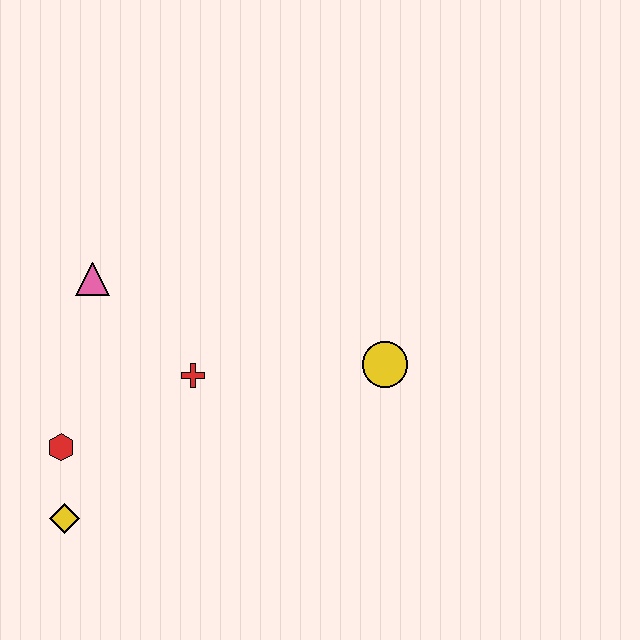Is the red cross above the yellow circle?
No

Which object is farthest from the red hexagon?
The yellow circle is farthest from the red hexagon.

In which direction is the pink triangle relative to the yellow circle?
The pink triangle is to the left of the yellow circle.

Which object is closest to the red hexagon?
The yellow diamond is closest to the red hexagon.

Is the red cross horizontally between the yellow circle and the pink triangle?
Yes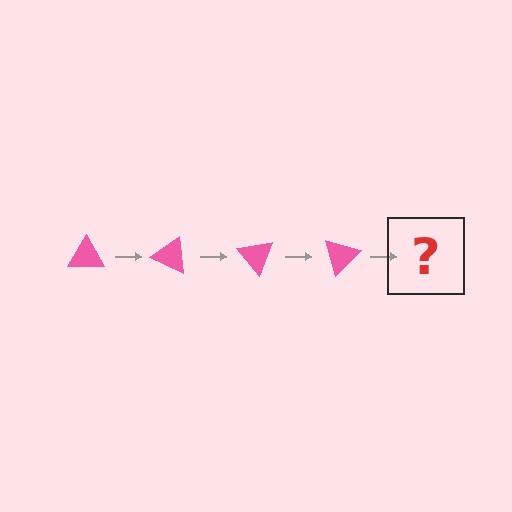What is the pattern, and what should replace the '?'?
The pattern is that the triangle rotates 25 degrees each step. The '?' should be a pink triangle rotated 100 degrees.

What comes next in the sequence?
The next element should be a pink triangle rotated 100 degrees.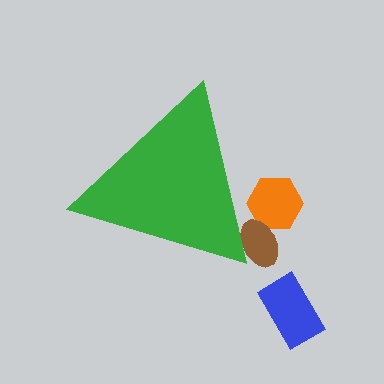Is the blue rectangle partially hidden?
No, the blue rectangle is fully visible.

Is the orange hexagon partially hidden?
Yes, the orange hexagon is partially hidden behind the green triangle.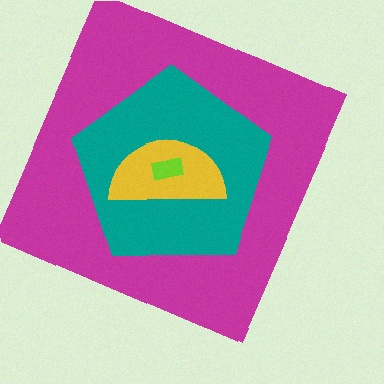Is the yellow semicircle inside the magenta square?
Yes.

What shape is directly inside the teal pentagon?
The yellow semicircle.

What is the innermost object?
The lime rectangle.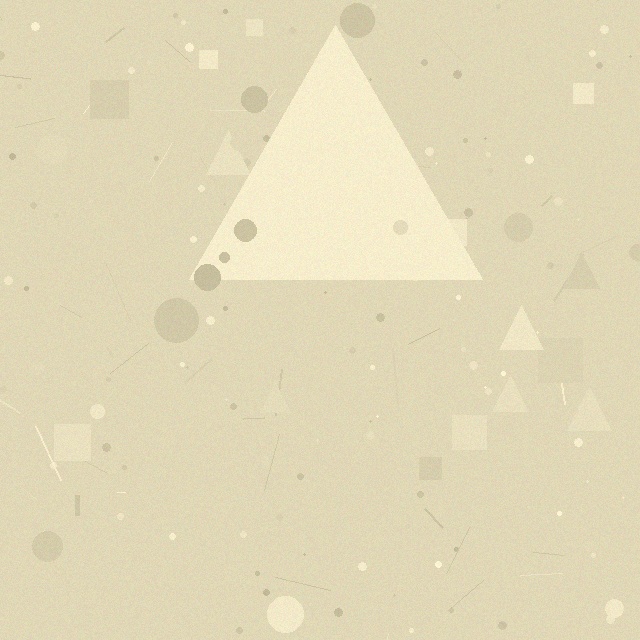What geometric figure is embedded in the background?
A triangle is embedded in the background.